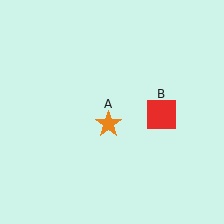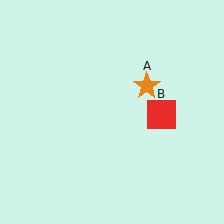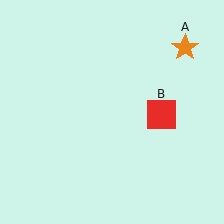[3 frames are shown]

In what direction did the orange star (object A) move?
The orange star (object A) moved up and to the right.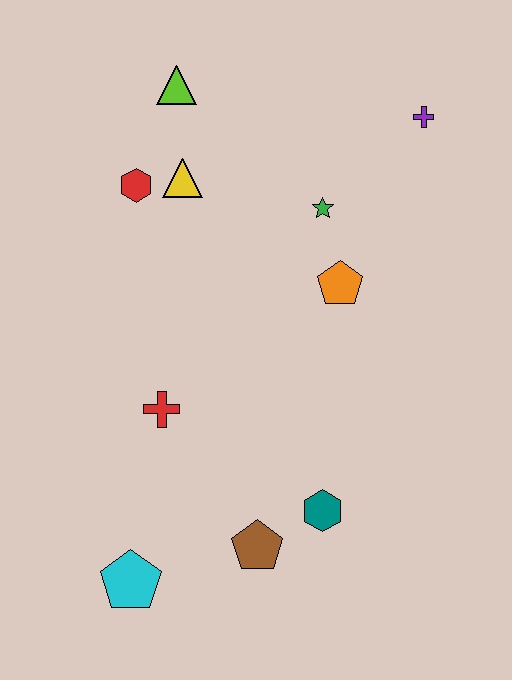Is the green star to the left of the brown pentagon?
No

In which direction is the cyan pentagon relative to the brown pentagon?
The cyan pentagon is to the left of the brown pentagon.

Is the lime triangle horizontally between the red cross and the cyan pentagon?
No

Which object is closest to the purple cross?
The green star is closest to the purple cross.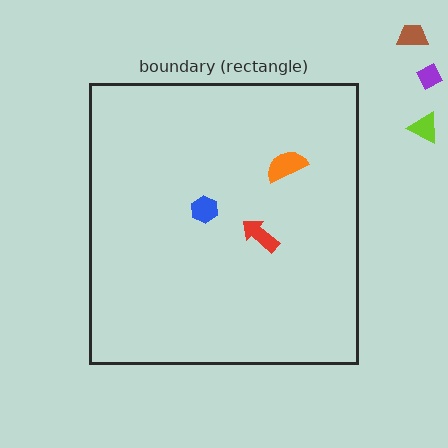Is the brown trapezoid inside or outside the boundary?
Outside.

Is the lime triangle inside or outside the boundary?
Outside.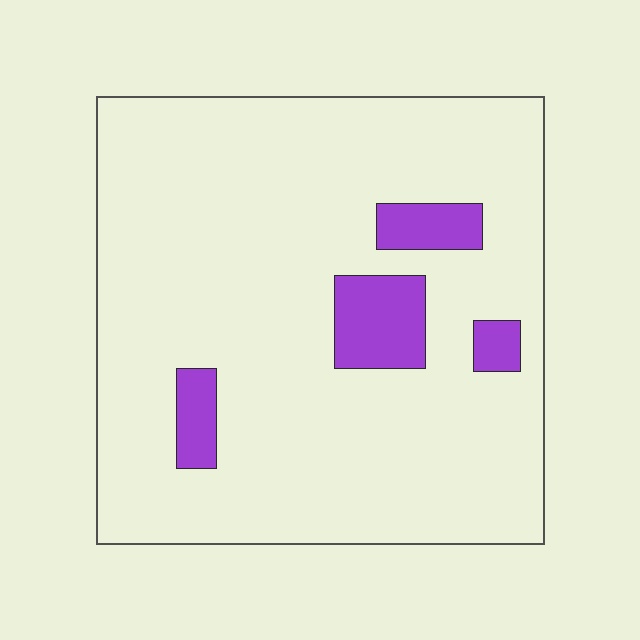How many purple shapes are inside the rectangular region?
4.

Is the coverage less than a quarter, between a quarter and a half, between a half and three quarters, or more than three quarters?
Less than a quarter.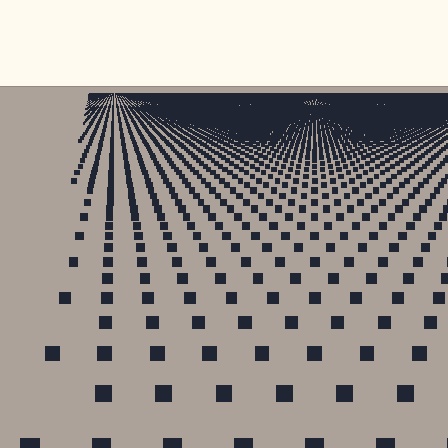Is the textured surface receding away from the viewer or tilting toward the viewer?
The surface is receding away from the viewer. Texture elements get smaller and denser toward the top.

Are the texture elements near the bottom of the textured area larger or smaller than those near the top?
Larger. Near the bottom, elements are closer to the viewer and appear at a bigger on-screen size.